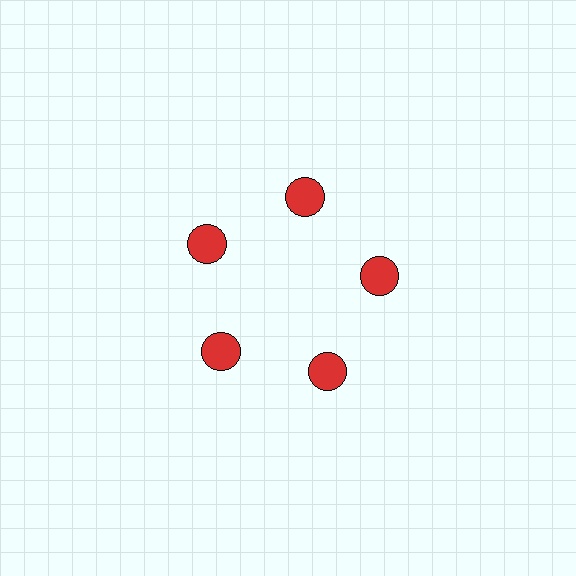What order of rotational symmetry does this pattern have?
This pattern has 5-fold rotational symmetry.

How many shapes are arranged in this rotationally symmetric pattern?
There are 5 shapes, arranged in 5 groups of 1.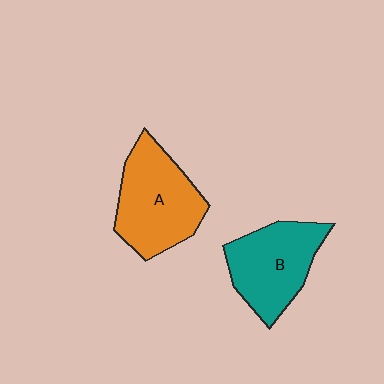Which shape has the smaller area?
Shape B (teal).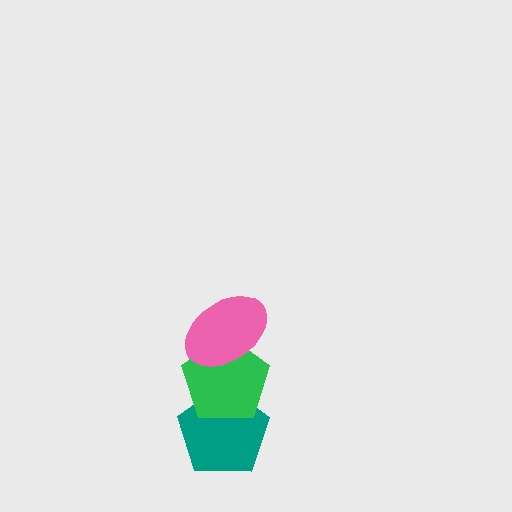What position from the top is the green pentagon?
The green pentagon is 2nd from the top.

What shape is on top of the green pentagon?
The pink ellipse is on top of the green pentagon.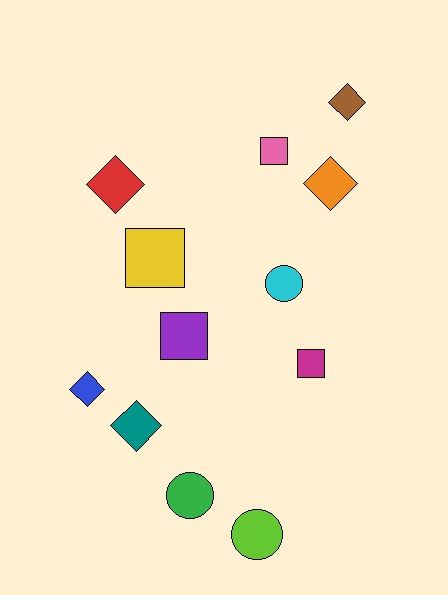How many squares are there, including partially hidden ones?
There are 4 squares.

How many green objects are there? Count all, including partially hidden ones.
There is 1 green object.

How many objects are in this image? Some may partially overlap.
There are 12 objects.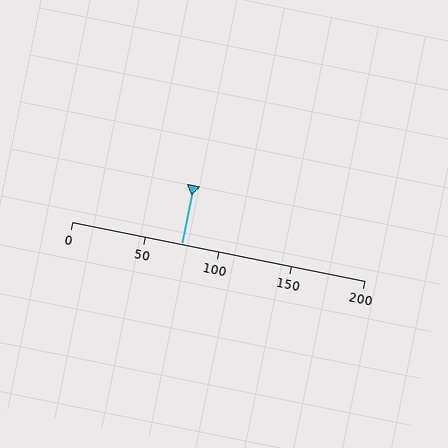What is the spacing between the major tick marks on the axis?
The major ticks are spaced 50 apart.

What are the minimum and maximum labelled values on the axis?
The axis runs from 0 to 200.